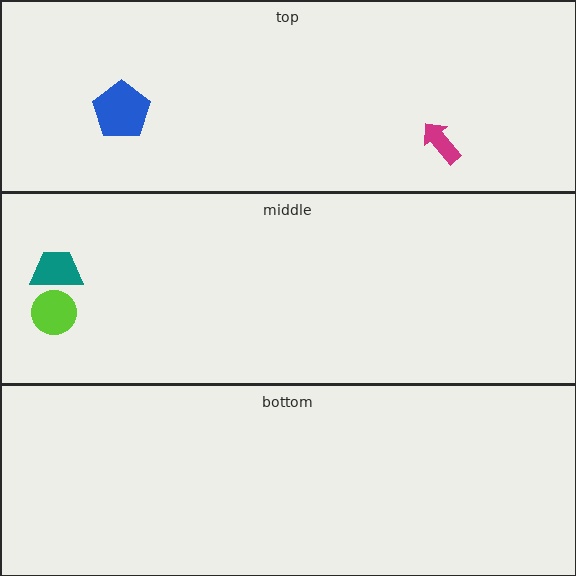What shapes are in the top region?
The magenta arrow, the blue pentagon.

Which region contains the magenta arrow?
The top region.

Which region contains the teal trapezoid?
The middle region.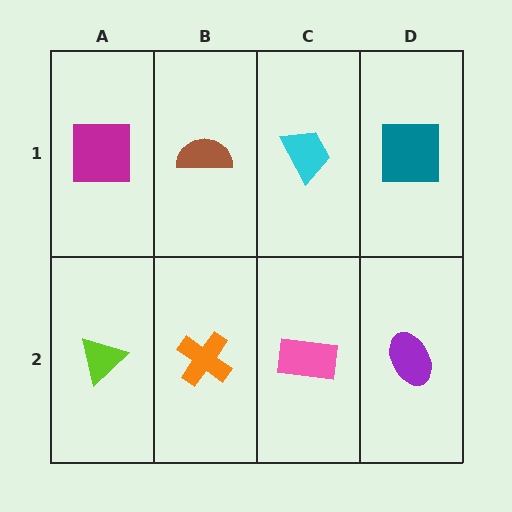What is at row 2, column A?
A lime triangle.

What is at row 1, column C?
A cyan trapezoid.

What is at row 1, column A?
A magenta square.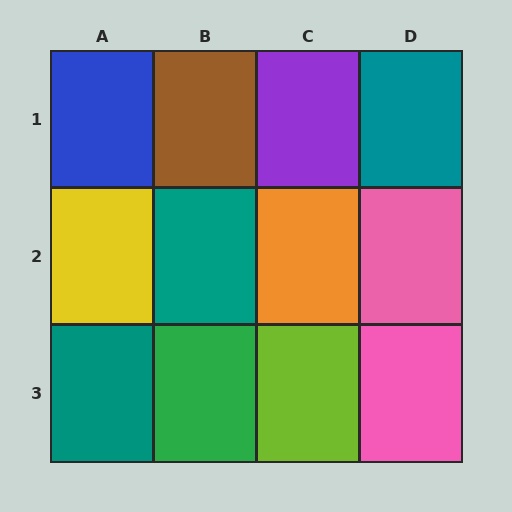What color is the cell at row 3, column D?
Pink.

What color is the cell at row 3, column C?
Lime.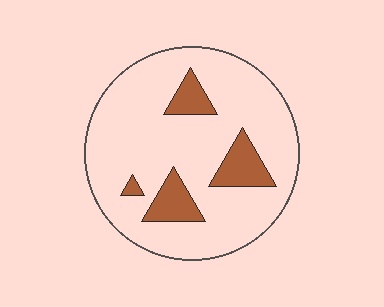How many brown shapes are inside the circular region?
4.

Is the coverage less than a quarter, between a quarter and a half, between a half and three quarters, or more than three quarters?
Less than a quarter.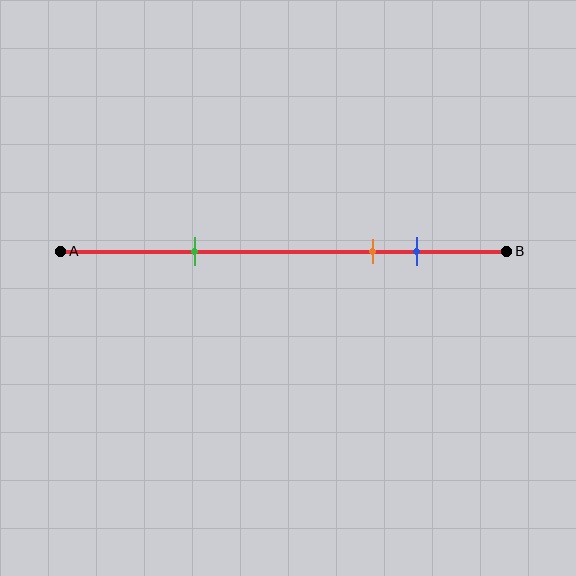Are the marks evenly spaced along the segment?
No, the marks are not evenly spaced.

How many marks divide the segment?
There are 3 marks dividing the segment.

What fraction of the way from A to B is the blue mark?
The blue mark is approximately 80% (0.8) of the way from A to B.